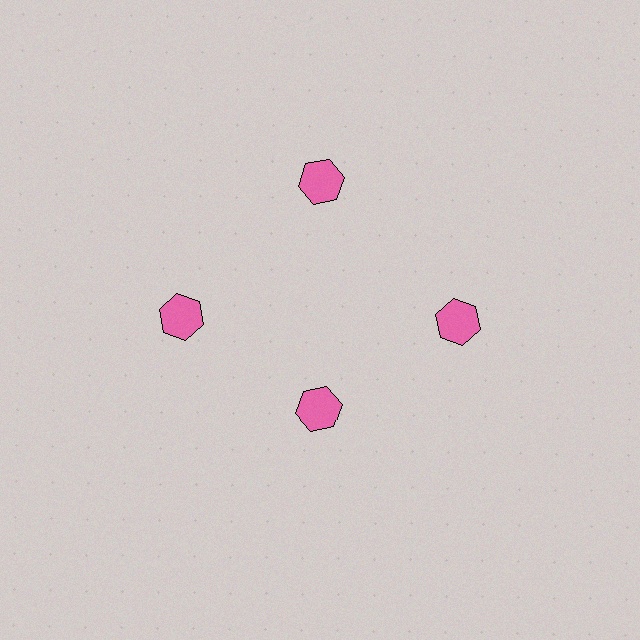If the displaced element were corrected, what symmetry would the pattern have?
It would have 4-fold rotational symmetry — the pattern would map onto itself every 90 degrees.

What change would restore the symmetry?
The symmetry would be restored by moving it outward, back onto the ring so that all 4 hexagons sit at equal angles and equal distance from the center.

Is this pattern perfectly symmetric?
No. The 4 pink hexagons are arranged in a ring, but one element near the 6 o'clock position is pulled inward toward the center, breaking the 4-fold rotational symmetry.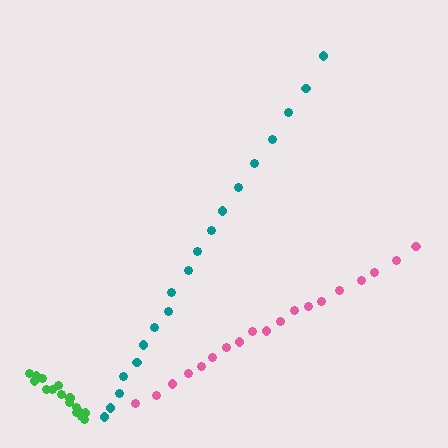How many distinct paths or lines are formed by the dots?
There are 3 distinct paths.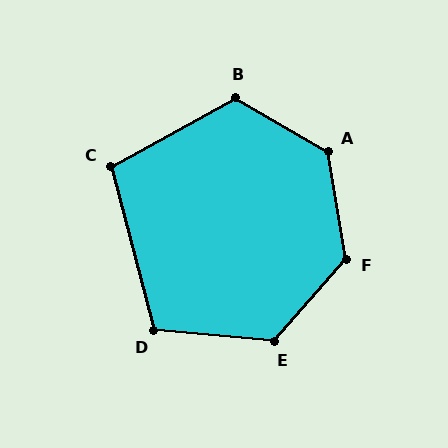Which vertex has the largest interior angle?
A, at approximately 129 degrees.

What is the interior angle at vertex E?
Approximately 126 degrees (obtuse).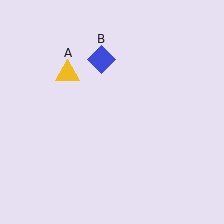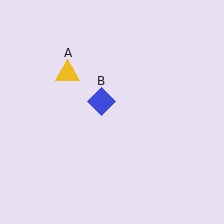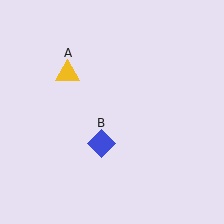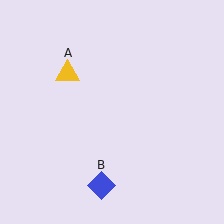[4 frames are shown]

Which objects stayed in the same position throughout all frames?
Yellow triangle (object A) remained stationary.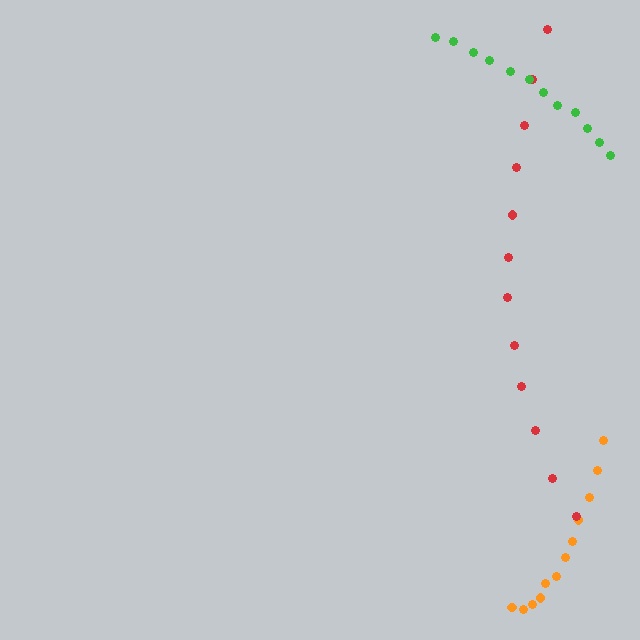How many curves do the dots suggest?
There are 3 distinct paths.